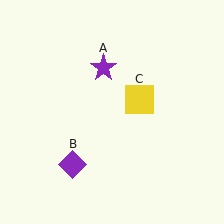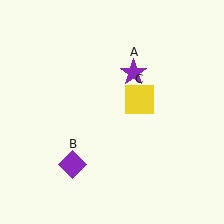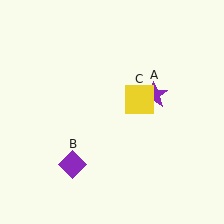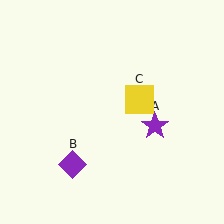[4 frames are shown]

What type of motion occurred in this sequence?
The purple star (object A) rotated clockwise around the center of the scene.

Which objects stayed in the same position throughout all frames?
Purple diamond (object B) and yellow square (object C) remained stationary.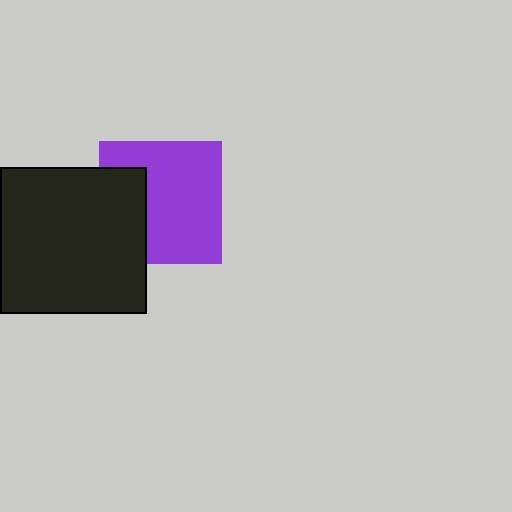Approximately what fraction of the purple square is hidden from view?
Roughly 31% of the purple square is hidden behind the black square.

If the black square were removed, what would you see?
You would see the complete purple square.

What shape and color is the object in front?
The object in front is a black square.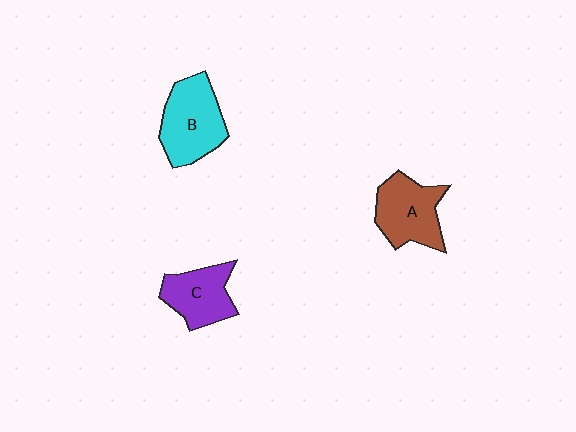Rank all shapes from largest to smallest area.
From largest to smallest: B (cyan), A (brown), C (purple).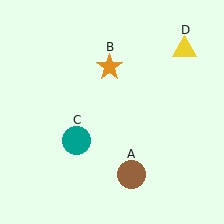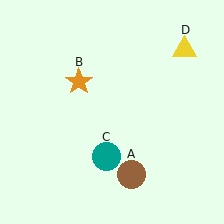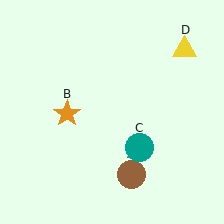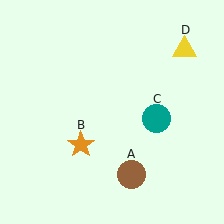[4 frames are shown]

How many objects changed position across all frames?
2 objects changed position: orange star (object B), teal circle (object C).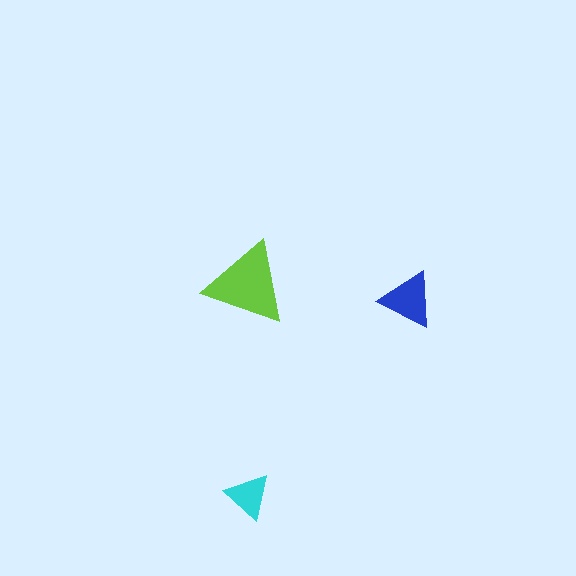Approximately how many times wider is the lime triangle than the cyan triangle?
About 2 times wider.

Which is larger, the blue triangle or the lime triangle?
The lime one.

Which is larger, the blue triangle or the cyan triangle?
The blue one.